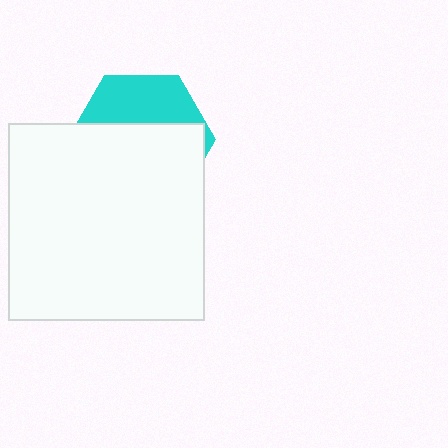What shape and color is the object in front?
The object in front is a white square.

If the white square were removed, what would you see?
You would see the complete cyan hexagon.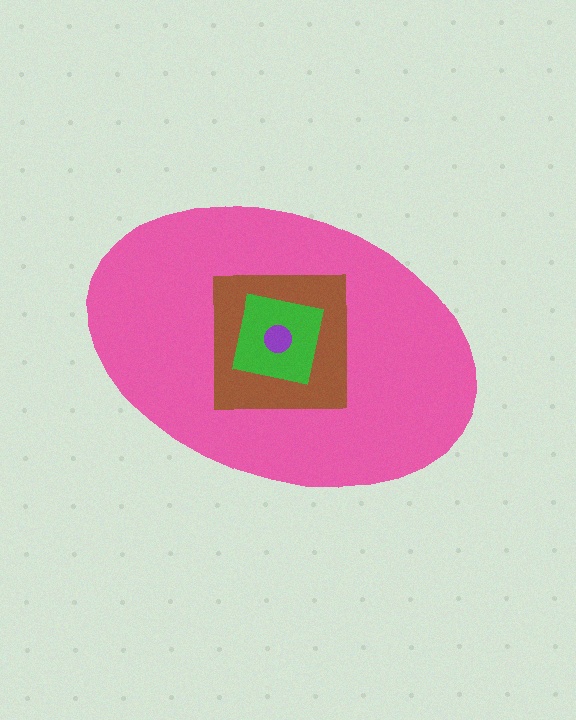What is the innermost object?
The purple circle.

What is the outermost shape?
The pink ellipse.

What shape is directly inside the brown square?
The green square.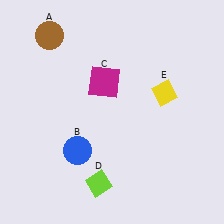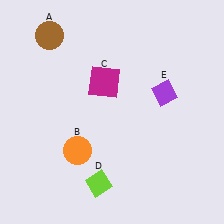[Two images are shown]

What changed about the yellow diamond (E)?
In Image 1, E is yellow. In Image 2, it changed to purple.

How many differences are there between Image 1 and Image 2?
There are 2 differences between the two images.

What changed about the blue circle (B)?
In Image 1, B is blue. In Image 2, it changed to orange.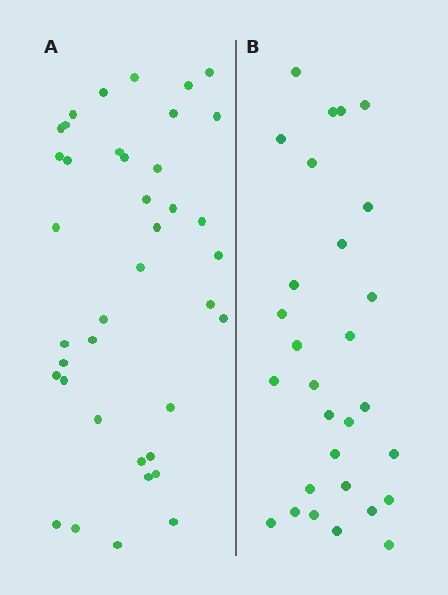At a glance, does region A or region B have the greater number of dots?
Region A (the left region) has more dots.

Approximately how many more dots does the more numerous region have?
Region A has roughly 10 or so more dots than region B.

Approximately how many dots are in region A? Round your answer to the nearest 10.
About 40 dots. (The exact count is 39, which rounds to 40.)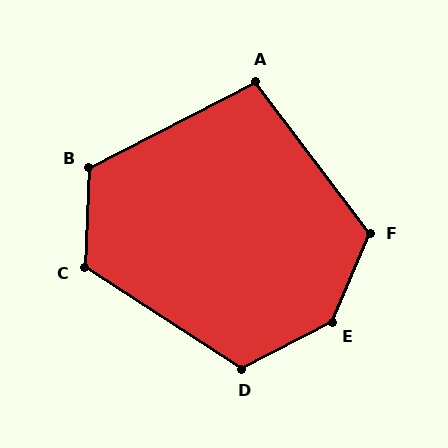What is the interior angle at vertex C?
Approximately 120 degrees (obtuse).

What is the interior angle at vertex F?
Approximately 120 degrees (obtuse).